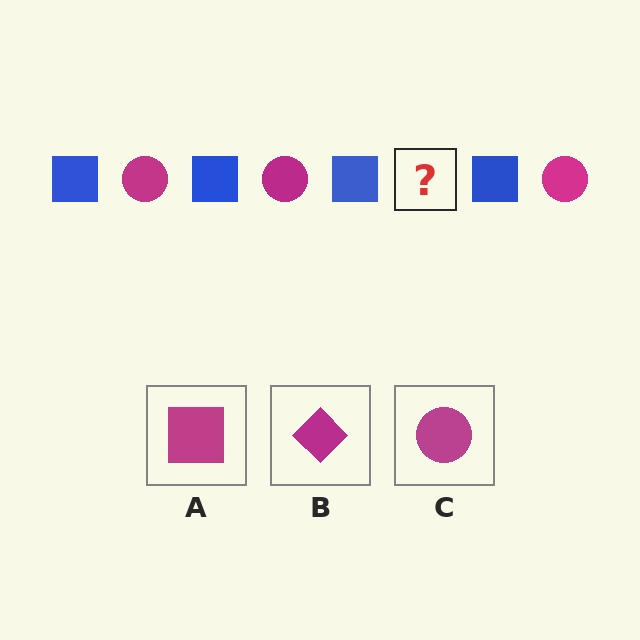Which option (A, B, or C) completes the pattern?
C.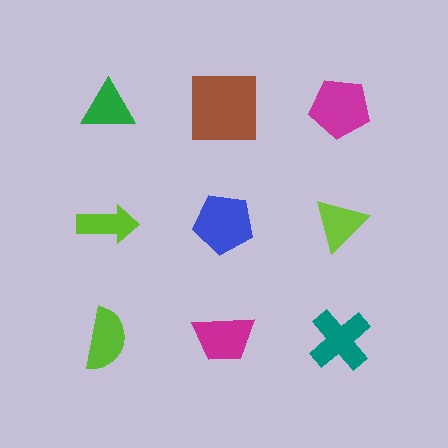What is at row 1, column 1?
A green triangle.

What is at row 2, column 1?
A lime arrow.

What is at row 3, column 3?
A teal cross.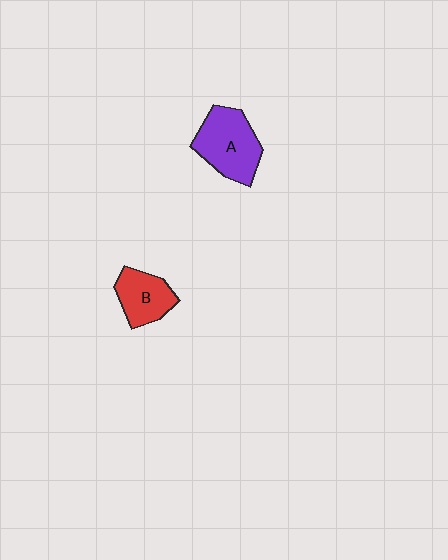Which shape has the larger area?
Shape A (purple).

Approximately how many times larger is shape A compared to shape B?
Approximately 1.4 times.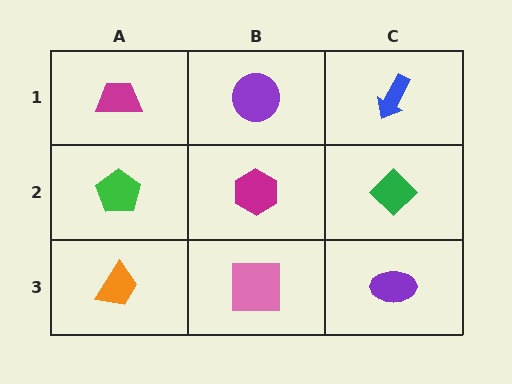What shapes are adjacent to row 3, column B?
A magenta hexagon (row 2, column B), an orange trapezoid (row 3, column A), a purple ellipse (row 3, column C).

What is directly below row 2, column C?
A purple ellipse.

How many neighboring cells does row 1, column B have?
3.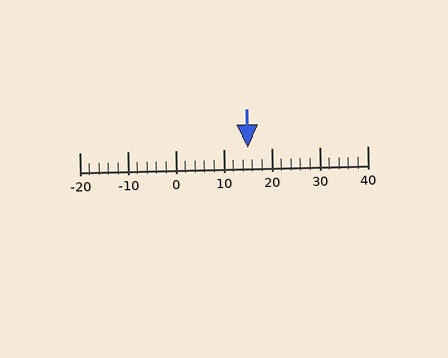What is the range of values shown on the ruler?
The ruler shows values from -20 to 40.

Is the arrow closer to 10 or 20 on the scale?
The arrow is closer to 20.